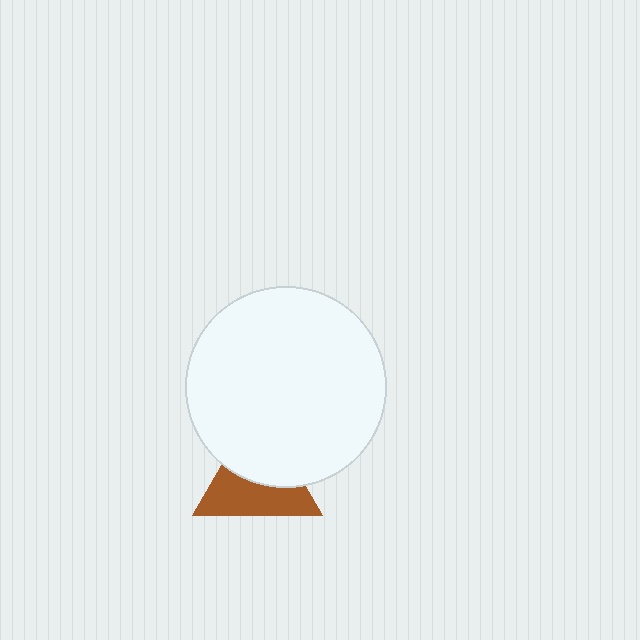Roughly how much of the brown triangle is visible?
About half of it is visible (roughly 52%).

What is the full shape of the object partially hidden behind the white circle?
The partially hidden object is a brown triangle.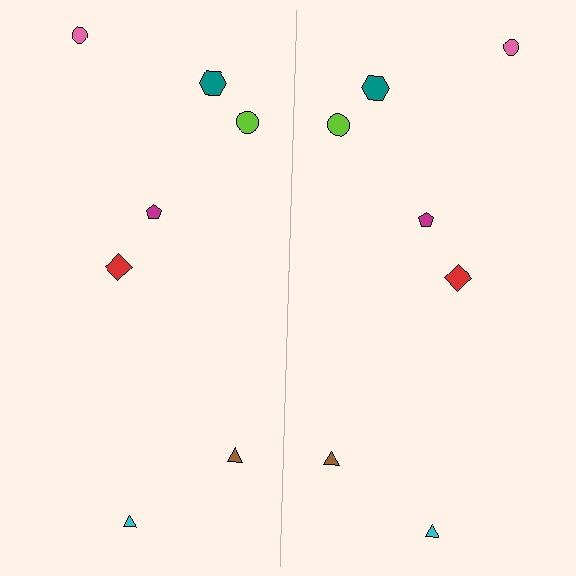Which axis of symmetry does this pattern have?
The pattern has a vertical axis of symmetry running through the center of the image.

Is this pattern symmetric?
Yes, this pattern has bilateral (reflection) symmetry.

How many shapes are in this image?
There are 14 shapes in this image.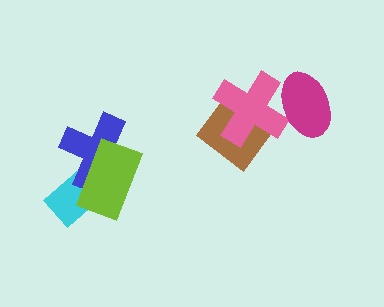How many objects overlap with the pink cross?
2 objects overlap with the pink cross.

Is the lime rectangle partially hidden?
No, no other shape covers it.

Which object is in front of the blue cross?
The lime rectangle is in front of the blue cross.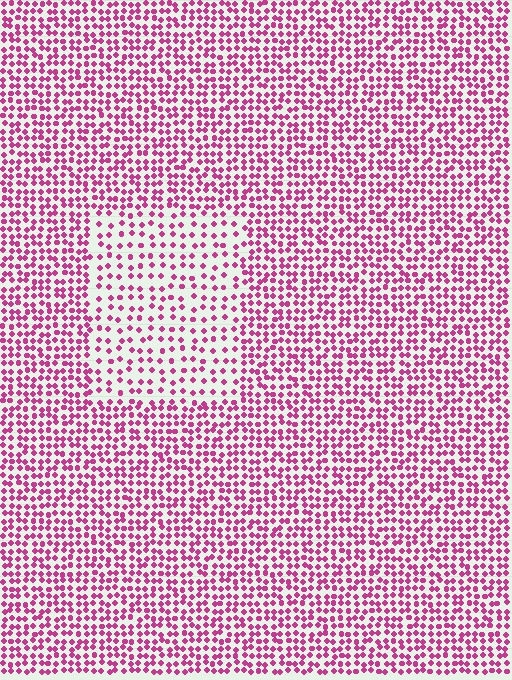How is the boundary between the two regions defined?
The boundary is defined by a change in element density (approximately 1.9x ratio). All elements are the same color, size, and shape.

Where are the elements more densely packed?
The elements are more densely packed outside the rectangle boundary.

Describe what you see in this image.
The image contains small magenta elements arranged at two different densities. A rectangle-shaped region is visible where the elements are less densely packed than the surrounding area.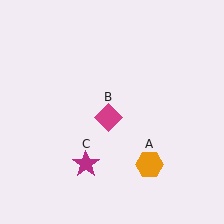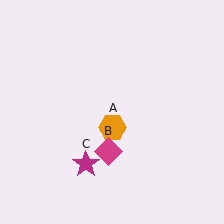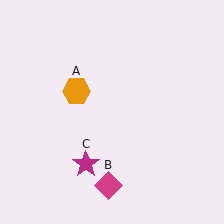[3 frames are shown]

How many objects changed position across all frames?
2 objects changed position: orange hexagon (object A), magenta diamond (object B).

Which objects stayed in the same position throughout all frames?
Magenta star (object C) remained stationary.